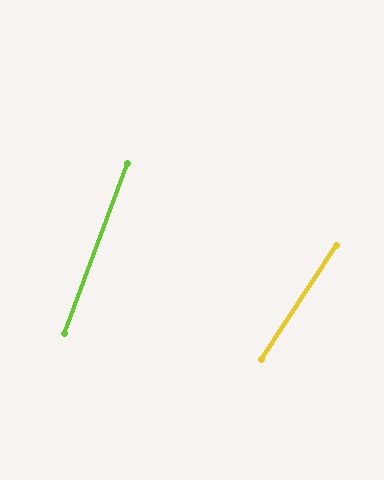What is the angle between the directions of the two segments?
Approximately 13 degrees.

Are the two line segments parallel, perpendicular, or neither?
Neither parallel nor perpendicular — they differ by about 13°.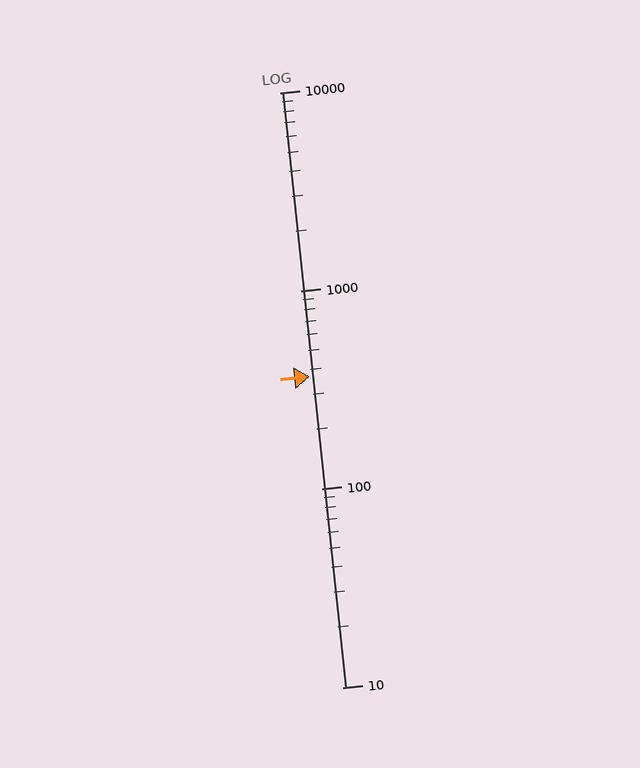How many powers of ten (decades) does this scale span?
The scale spans 3 decades, from 10 to 10000.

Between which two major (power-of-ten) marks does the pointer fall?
The pointer is between 100 and 1000.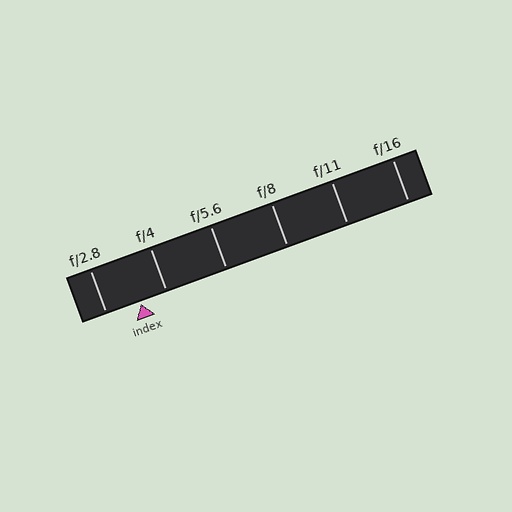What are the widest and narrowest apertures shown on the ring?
The widest aperture shown is f/2.8 and the narrowest is f/16.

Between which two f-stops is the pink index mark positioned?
The index mark is between f/2.8 and f/4.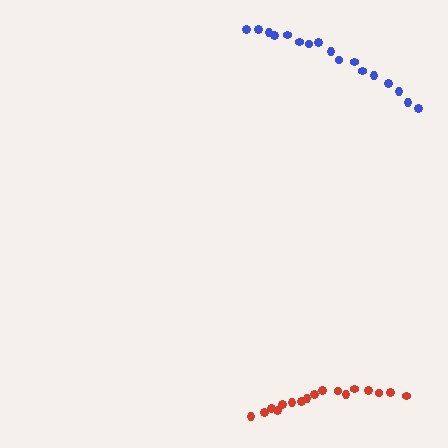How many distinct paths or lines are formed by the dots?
There are 2 distinct paths.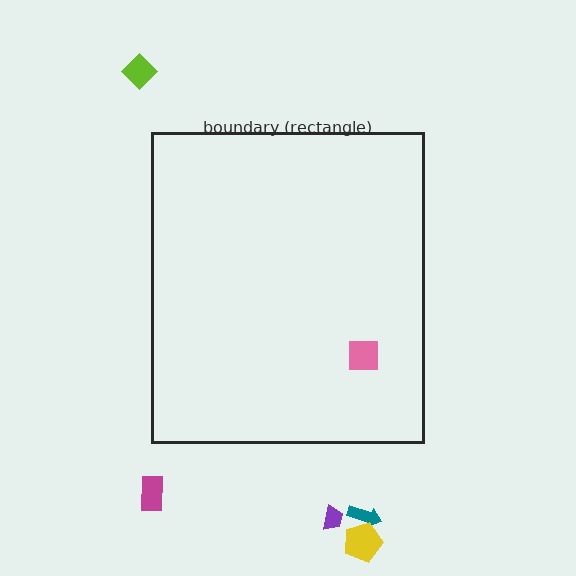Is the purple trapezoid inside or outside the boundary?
Outside.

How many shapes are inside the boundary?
1 inside, 5 outside.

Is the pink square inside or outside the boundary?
Inside.